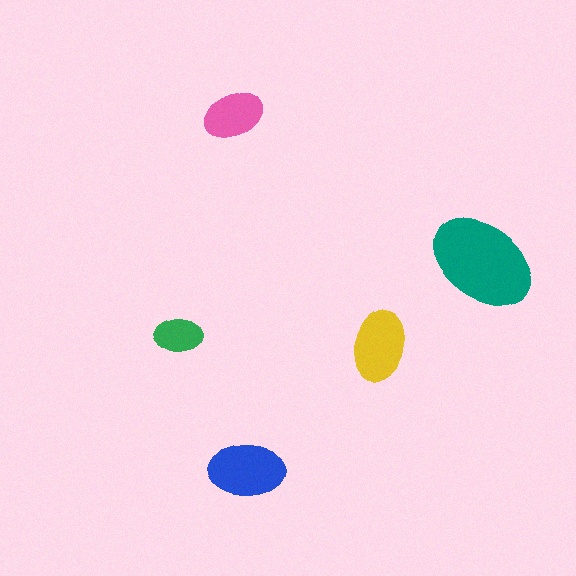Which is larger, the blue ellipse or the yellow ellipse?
The blue one.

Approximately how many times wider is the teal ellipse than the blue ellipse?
About 1.5 times wider.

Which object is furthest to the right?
The teal ellipse is rightmost.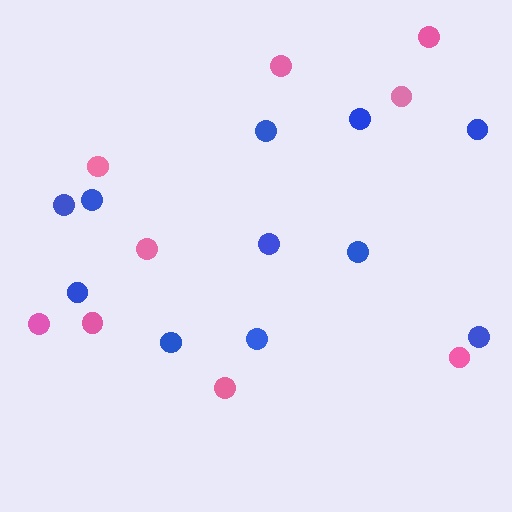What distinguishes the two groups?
There are 2 groups: one group of blue circles (11) and one group of pink circles (9).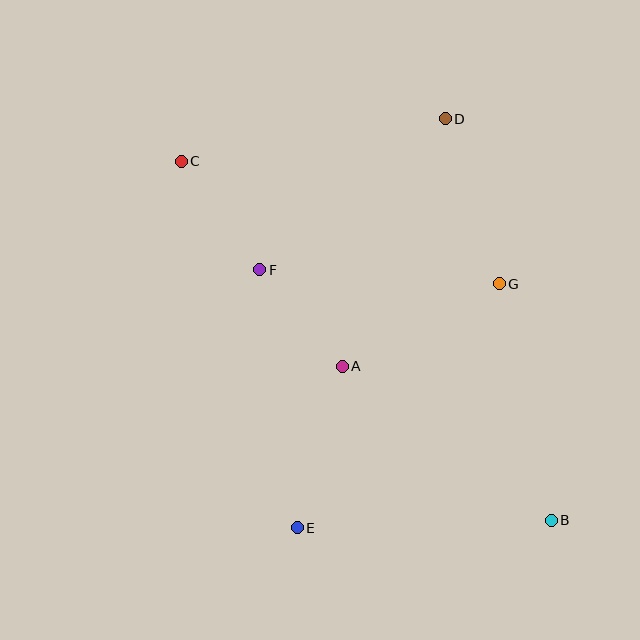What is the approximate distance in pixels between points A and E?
The distance between A and E is approximately 168 pixels.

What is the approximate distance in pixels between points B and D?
The distance between B and D is approximately 415 pixels.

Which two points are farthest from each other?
Points B and C are farthest from each other.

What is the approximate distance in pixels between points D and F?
The distance between D and F is approximately 239 pixels.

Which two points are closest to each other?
Points A and F are closest to each other.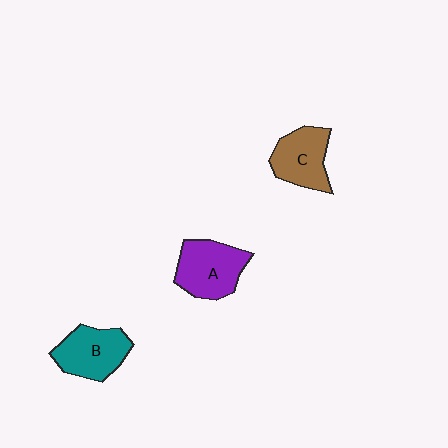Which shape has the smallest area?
Shape C (brown).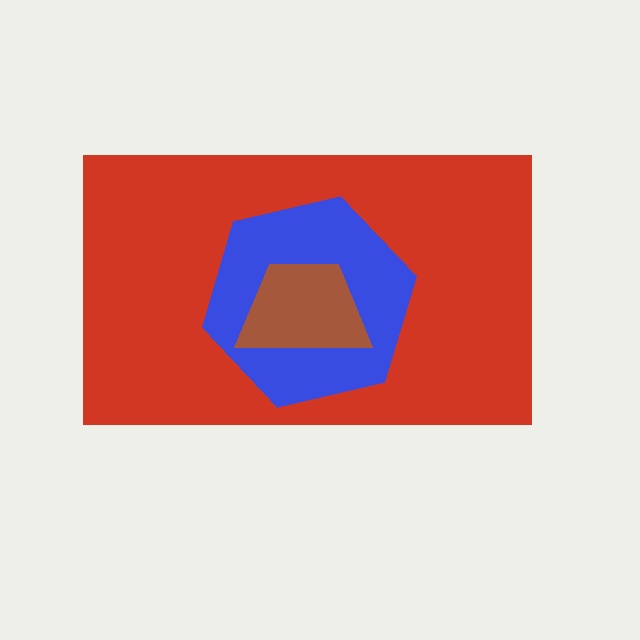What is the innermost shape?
The brown trapezoid.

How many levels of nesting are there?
3.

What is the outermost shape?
The red rectangle.